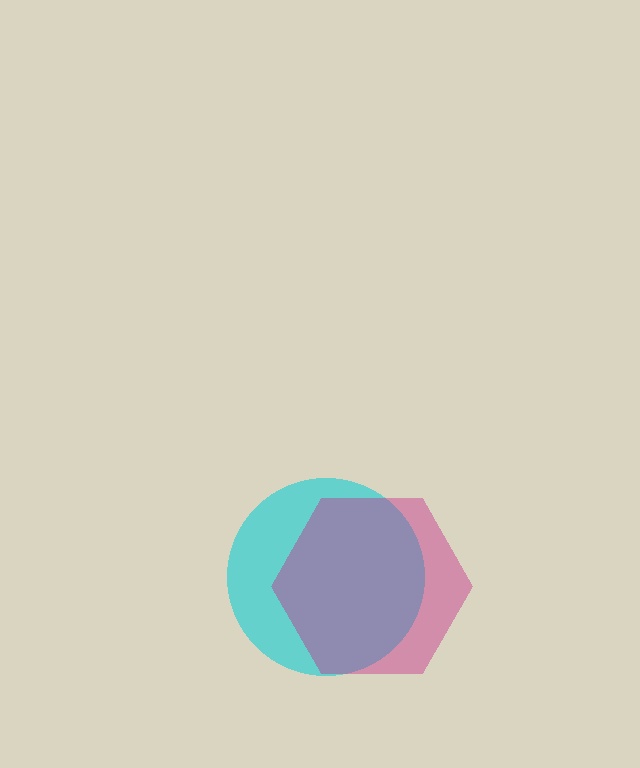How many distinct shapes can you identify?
There are 2 distinct shapes: a cyan circle, a magenta hexagon.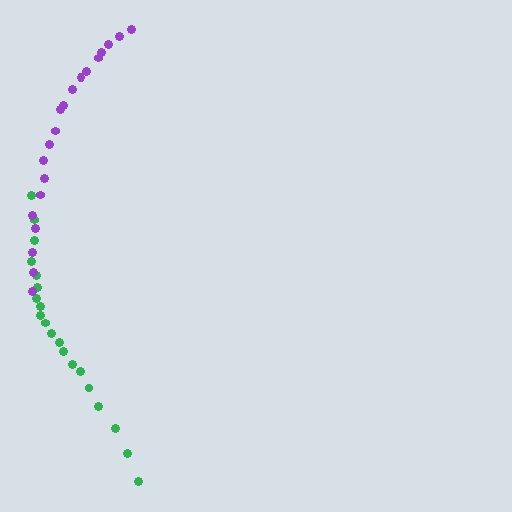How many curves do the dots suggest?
There are 2 distinct paths.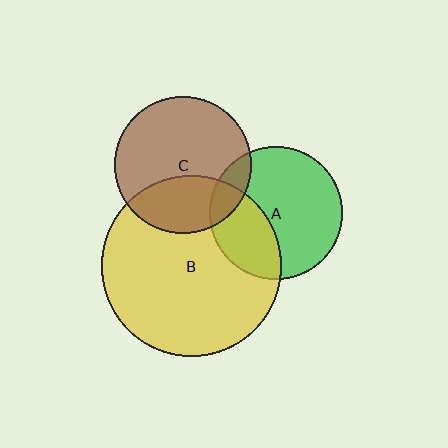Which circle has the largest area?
Circle B (yellow).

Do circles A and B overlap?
Yes.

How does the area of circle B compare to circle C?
Approximately 1.7 times.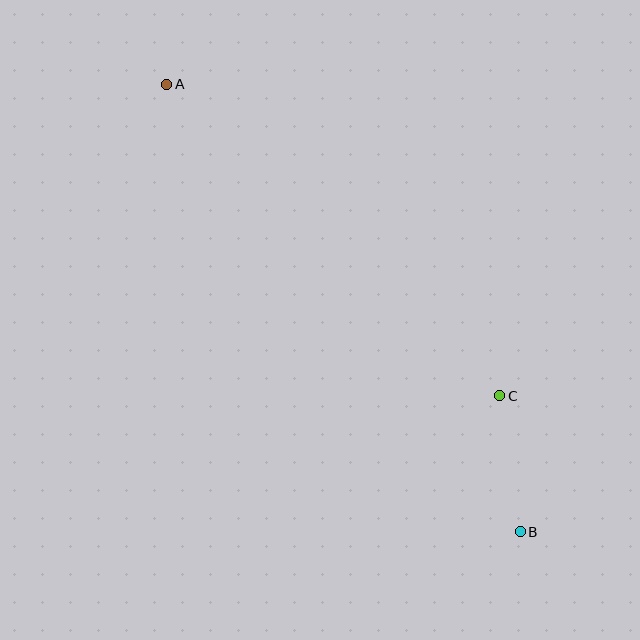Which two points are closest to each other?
Points B and C are closest to each other.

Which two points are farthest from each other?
Points A and B are farthest from each other.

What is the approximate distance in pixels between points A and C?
The distance between A and C is approximately 456 pixels.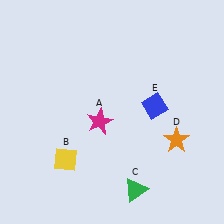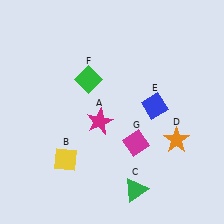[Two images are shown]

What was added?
A green diamond (F), a magenta diamond (G) were added in Image 2.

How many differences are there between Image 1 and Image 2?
There are 2 differences between the two images.